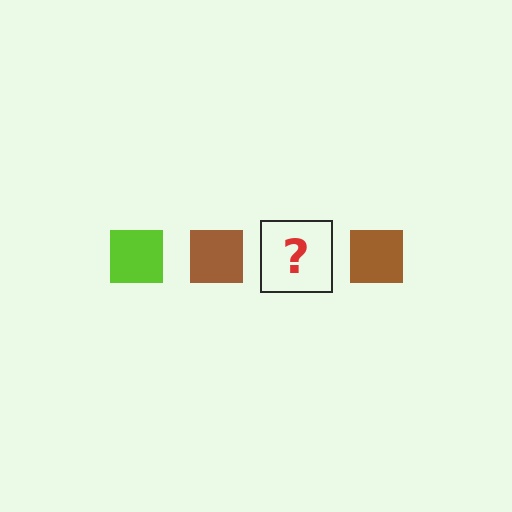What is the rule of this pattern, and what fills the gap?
The rule is that the pattern cycles through lime, brown squares. The gap should be filled with a lime square.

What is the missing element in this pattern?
The missing element is a lime square.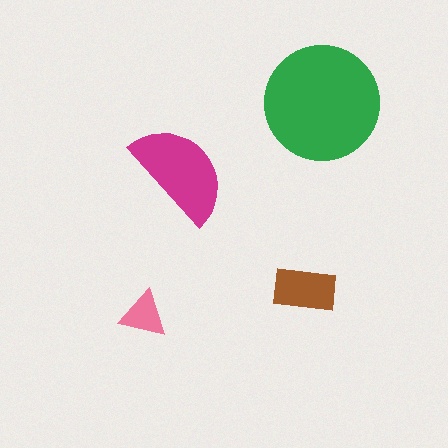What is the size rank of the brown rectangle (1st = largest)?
3rd.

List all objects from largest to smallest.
The green circle, the magenta semicircle, the brown rectangle, the pink triangle.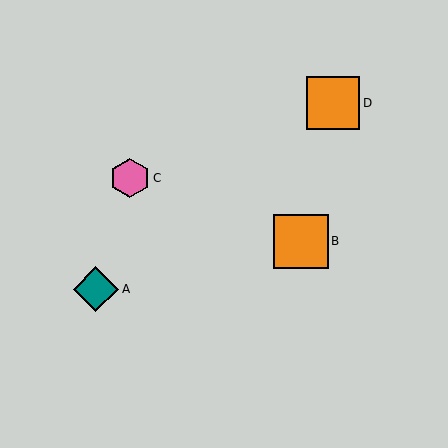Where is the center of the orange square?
The center of the orange square is at (333, 103).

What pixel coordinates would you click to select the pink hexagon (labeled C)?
Click at (130, 178) to select the pink hexagon C.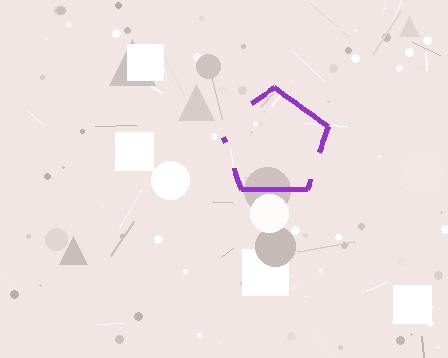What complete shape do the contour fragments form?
The contour fragments form a pentagon.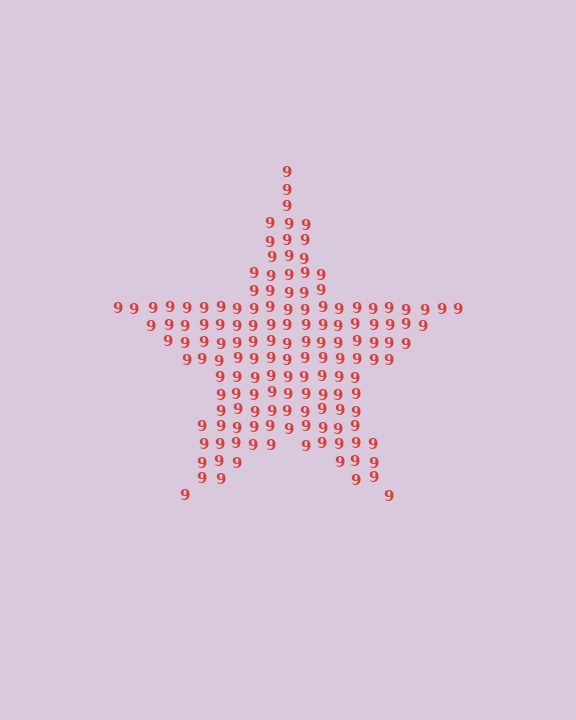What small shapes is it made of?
It is made of small digit 9's.